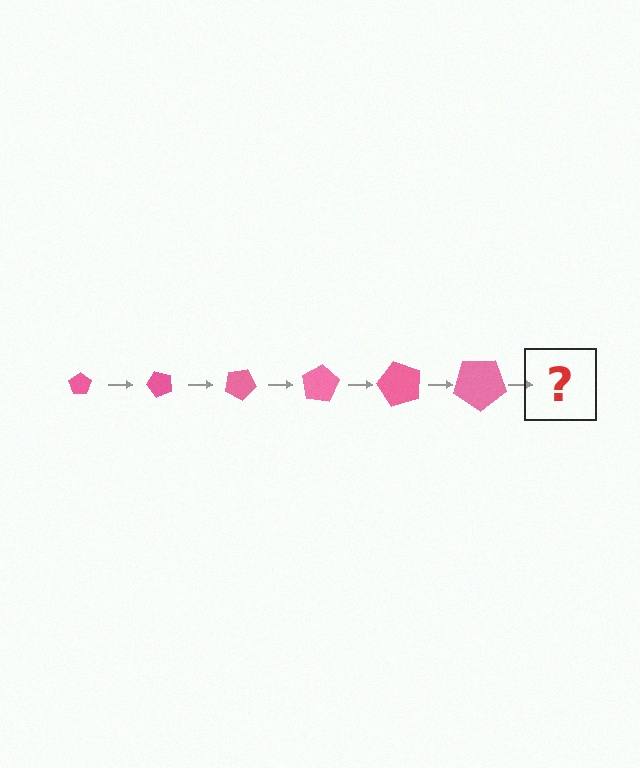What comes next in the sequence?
The next element should be a pentagon, larger than the previous one and rotated 300 degrees from the start.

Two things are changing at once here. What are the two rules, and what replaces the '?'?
The two rules are that the pentagon grows larger each step and it rotates 50 degrees each step. The '?' should be a pentagon, larger than the previous one and rotated 300 degrees from the start.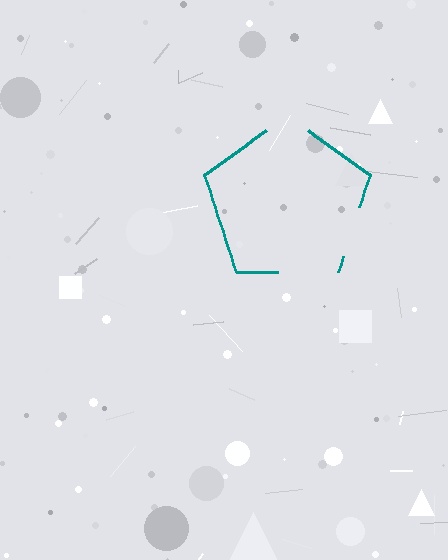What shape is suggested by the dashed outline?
The dashed outline suggests a pentagon.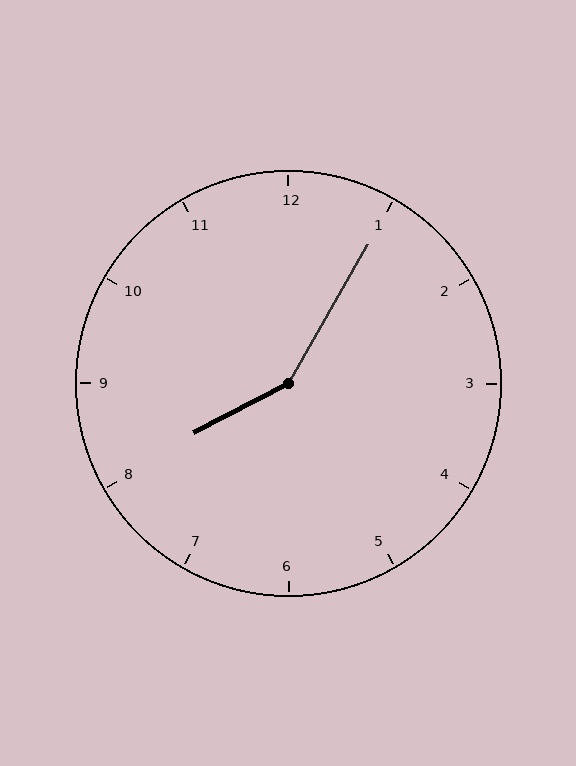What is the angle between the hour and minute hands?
Approximately 148 degrees.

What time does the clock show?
8:05.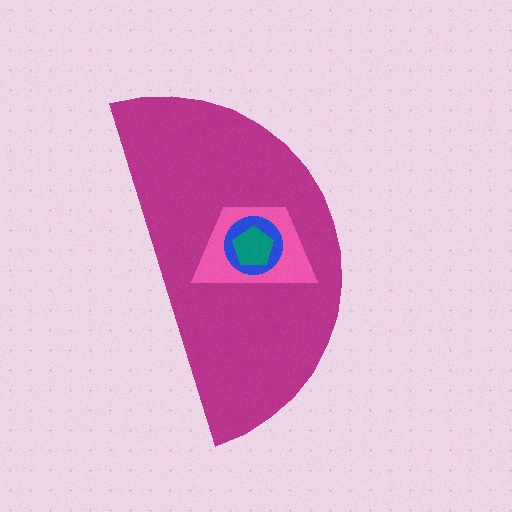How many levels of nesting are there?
4.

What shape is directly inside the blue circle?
The teal pentagon.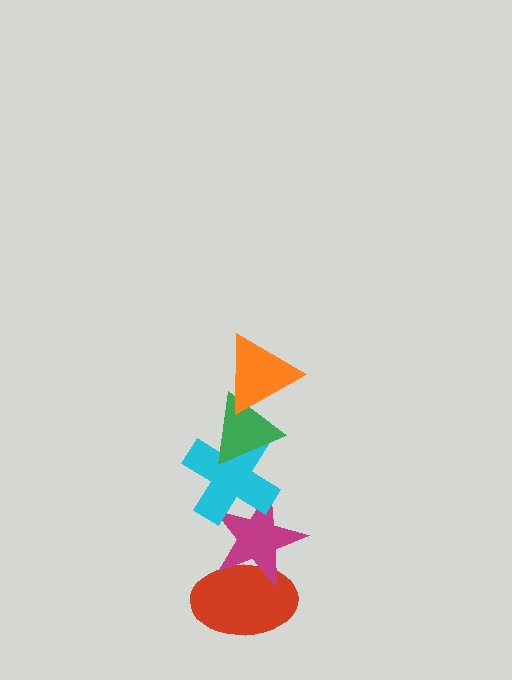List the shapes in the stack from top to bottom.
From top to bottom: the orange triangle, the green triangle, the cyan cross, the magenta star, the red ellipse.